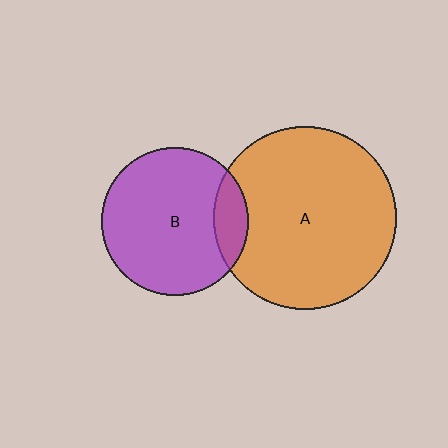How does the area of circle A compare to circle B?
Approximately 1.5 times.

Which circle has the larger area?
Circle A (orange).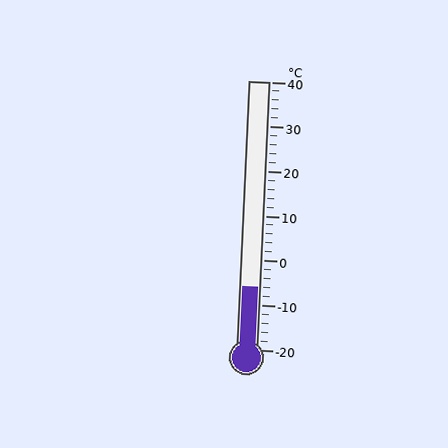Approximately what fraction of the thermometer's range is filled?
The thermometer is filled to approximately 25% of its range.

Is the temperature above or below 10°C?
The temperature is below 10°C.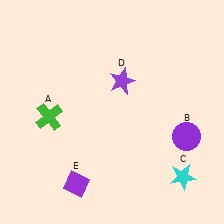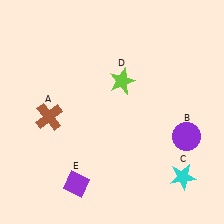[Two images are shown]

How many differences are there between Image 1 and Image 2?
There are 2 differences between the two images.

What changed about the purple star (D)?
In Image 1, D is purple. In Image 2, it changed to lime.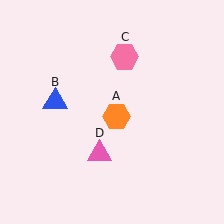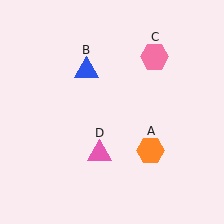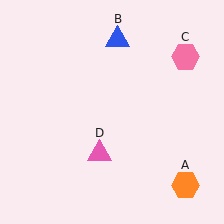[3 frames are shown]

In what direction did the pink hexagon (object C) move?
The pink hexagon (object C) moved right.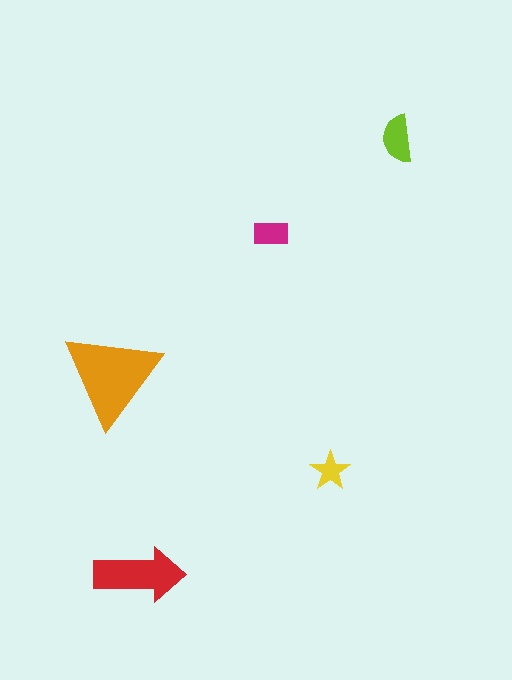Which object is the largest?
The orange triangle.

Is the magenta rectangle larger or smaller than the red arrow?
Smaller.